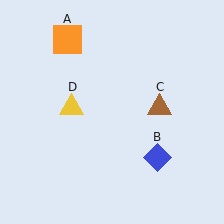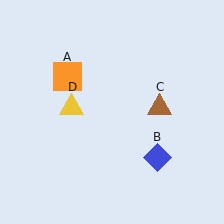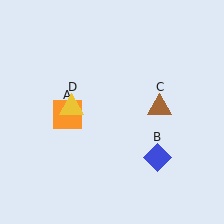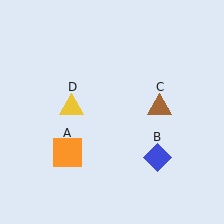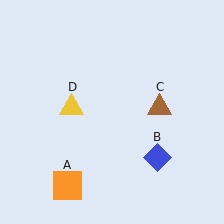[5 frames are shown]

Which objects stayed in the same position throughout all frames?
Blue diamond (object B) and brown triangle (object C) and yellow triangle (object D) remained stationary.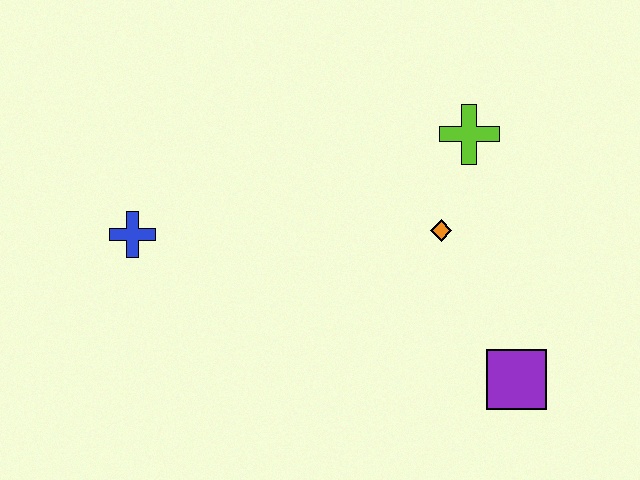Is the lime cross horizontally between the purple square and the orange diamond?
Yes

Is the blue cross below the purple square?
No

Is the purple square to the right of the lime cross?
Yes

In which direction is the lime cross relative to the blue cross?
The lime cross is to the right of the blue cross.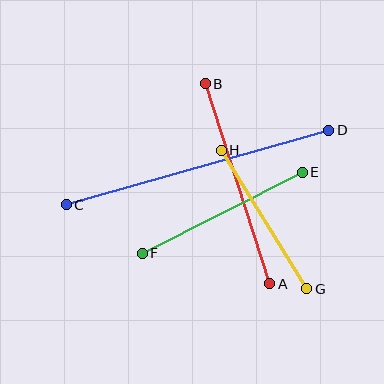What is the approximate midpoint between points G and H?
The midpoint is at approximately (264, 220) pixels.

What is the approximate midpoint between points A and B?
The midpoint is at approximately (237, 184) pixels.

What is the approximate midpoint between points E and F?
The midpoint is at approximately (222, 213) pixels.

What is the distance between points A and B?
The distance is approximately 210 pixels.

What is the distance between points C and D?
The distance is approximately 273 pixels.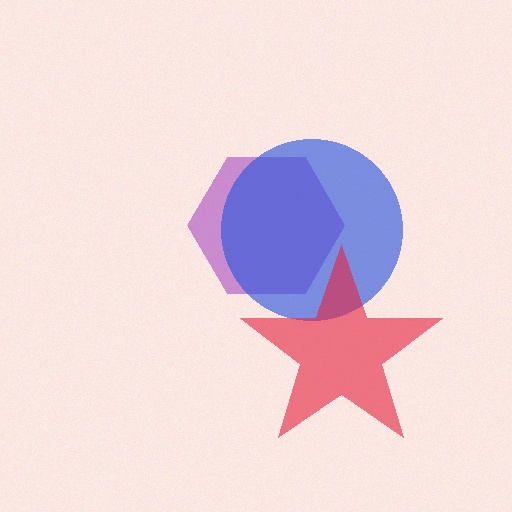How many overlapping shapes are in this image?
There are 3 overlapping shapes in the image.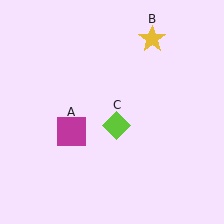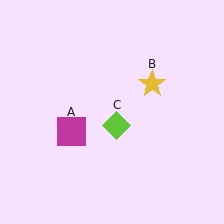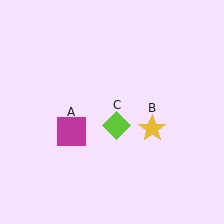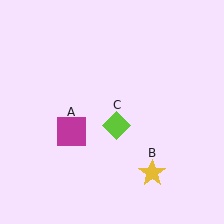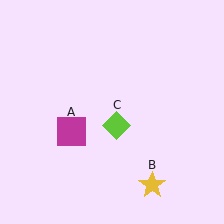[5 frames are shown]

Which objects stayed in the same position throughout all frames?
Magenta square (object A) and lime diamond (object C) remained stationary.